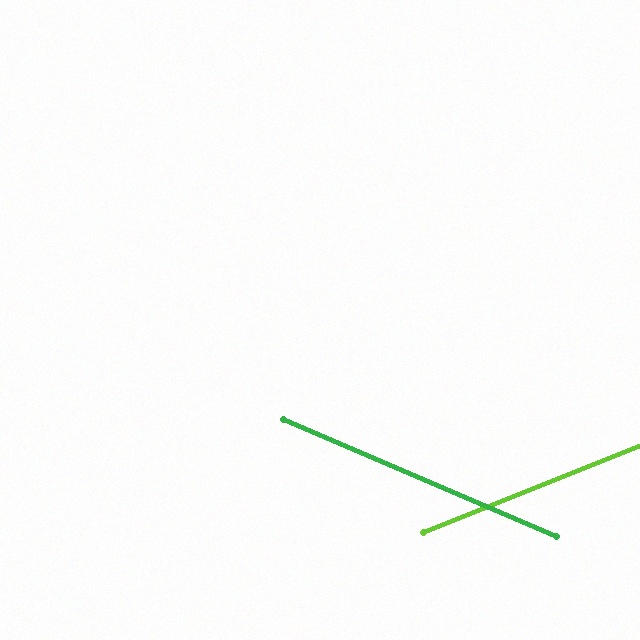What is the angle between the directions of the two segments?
Approximately 45 degrees.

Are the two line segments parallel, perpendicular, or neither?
Neither parallel nor perpendicular — they differ by about 45°.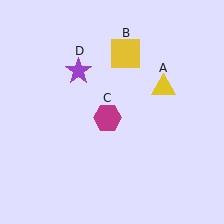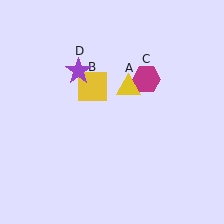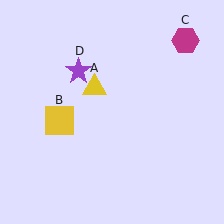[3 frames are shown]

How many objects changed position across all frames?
3 objects changed position: yellow triangle (object A), yellow square (object B), magenta hexagon (object C).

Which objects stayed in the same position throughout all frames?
Purple star (object D) remained stationary.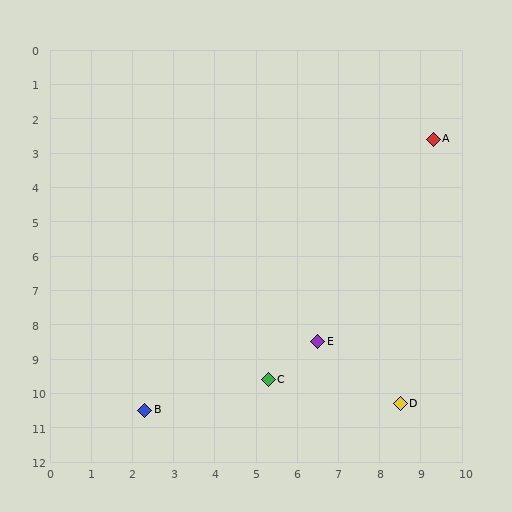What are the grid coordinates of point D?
Point D is at approximately (8.5, 10.3).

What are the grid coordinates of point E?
Point E is at approximately (6.5, 8.5).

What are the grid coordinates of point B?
Point B is at approximately (2.3, 10.5).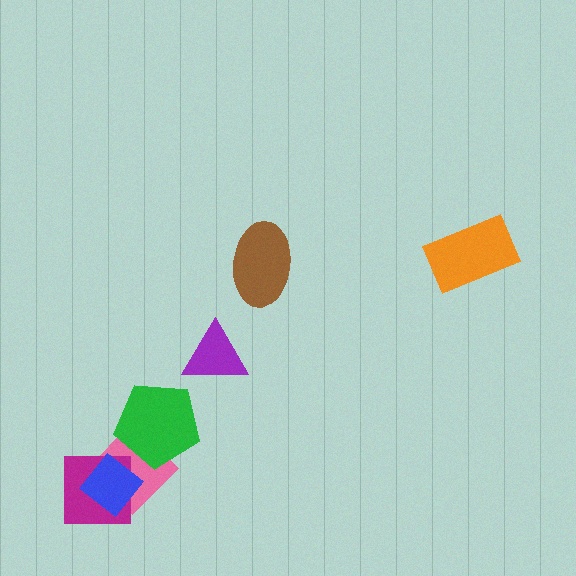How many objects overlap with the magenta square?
2 objects overlap with the magenta square.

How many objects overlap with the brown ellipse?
0 objects overlap with the brown ellipse.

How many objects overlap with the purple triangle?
0 objects overlap with the purple triangle.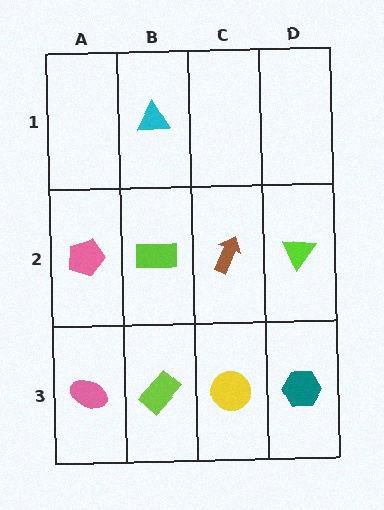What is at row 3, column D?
A teal hexagon.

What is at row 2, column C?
A brown arrow.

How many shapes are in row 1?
1 shape.